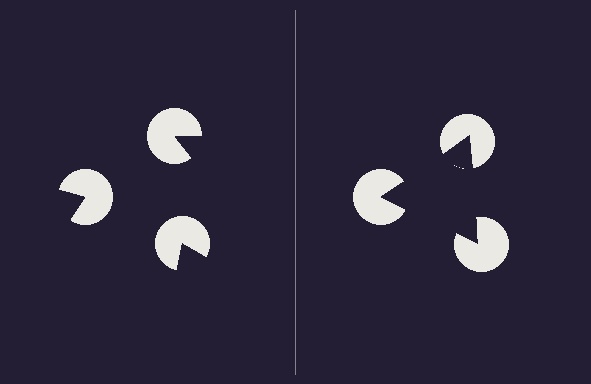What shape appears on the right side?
An illusory triangle.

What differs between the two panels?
The pac-man discs are positioned identically on both sides; only the wedge orientations differ. On the right they align to a triangle; on the left they are misaligned.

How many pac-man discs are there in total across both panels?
6 — 3 on each side.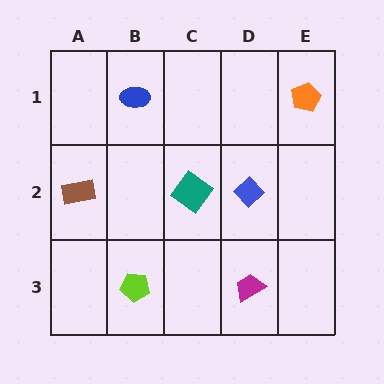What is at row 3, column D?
A magenta trapezoid.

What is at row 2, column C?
A teal diamond.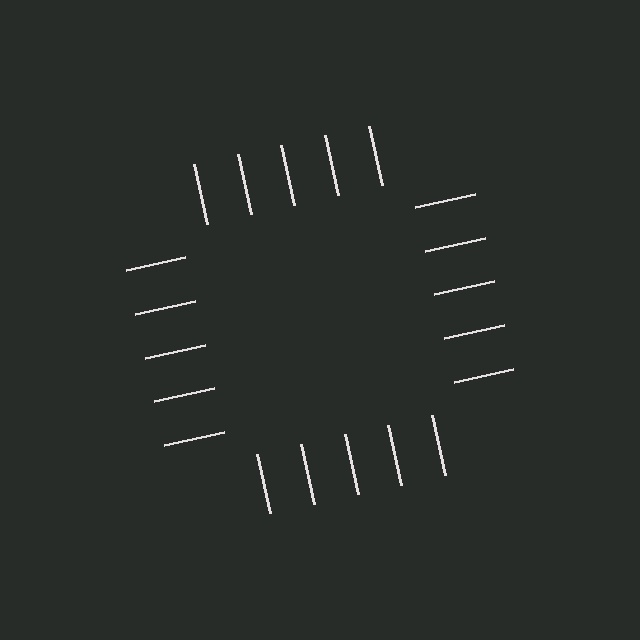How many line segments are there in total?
20 — 5 along each of the 4 edges.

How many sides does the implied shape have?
4 sides — the line-ends trace a square.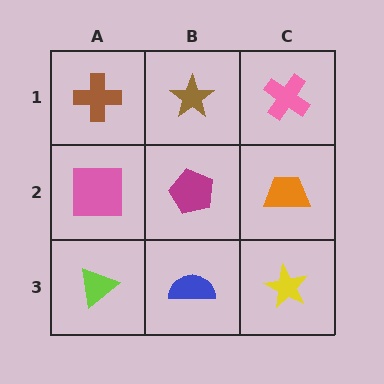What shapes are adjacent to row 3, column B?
A magenta pentagon (row 2, column B), a lime triangle (row 3, column A), a yellow star (row 3, column C).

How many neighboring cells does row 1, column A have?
2.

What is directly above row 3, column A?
A pink square.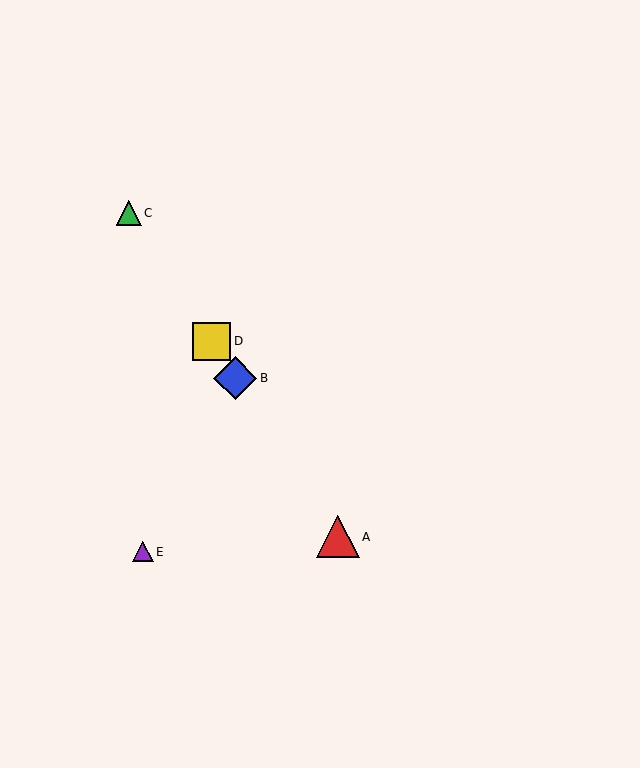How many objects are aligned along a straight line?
4 objects (A, B, C, D) are aligned along a straight line.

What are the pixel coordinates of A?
Object A is at (338, 537).